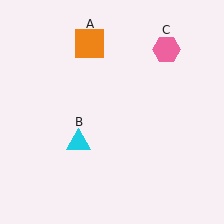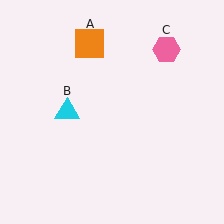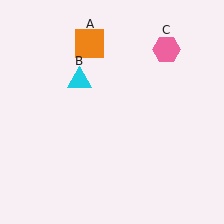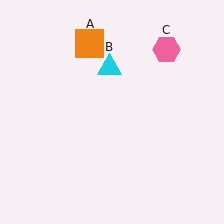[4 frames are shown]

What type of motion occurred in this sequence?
The cyan triangle (object B) rotated clockwise around the center of the scene.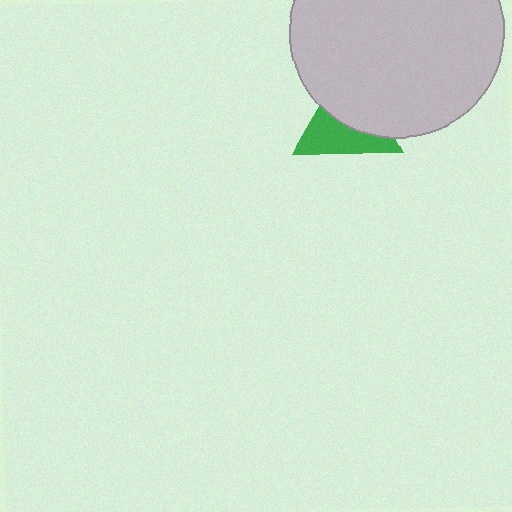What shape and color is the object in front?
The object in front is a light gray circle.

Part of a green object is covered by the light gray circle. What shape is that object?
It is a triangle.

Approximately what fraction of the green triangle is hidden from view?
Roughly 52% of the green triangle is hidden behind the light gray circle.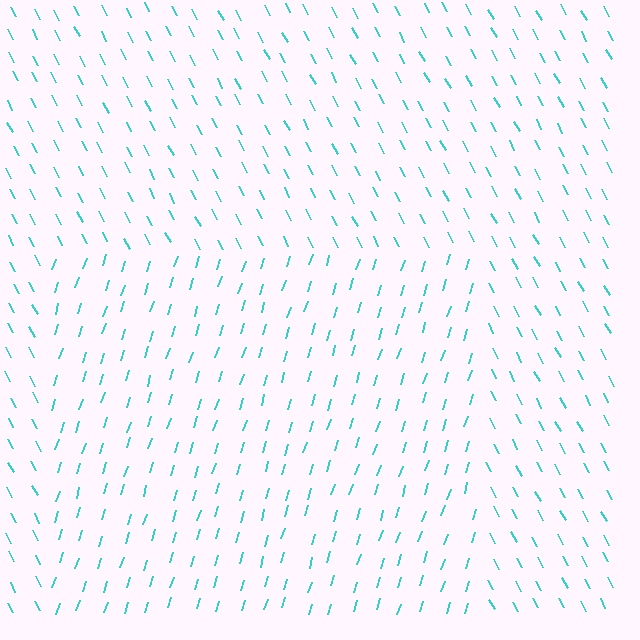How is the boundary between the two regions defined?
The boundary is defined purely by a change in line orientation (approximately 45 degrees difference). All lines are the same color and thickness.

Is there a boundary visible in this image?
Yes, there is a texture boundary formed by a change in line orientation.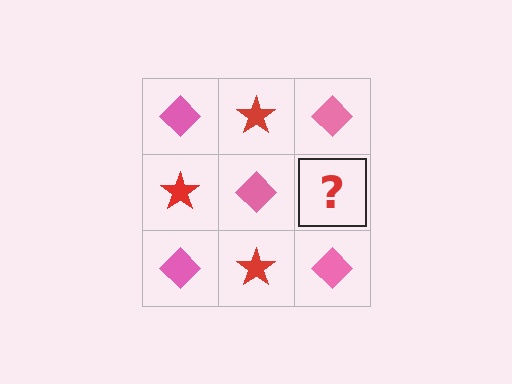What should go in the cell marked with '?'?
The missing cell should contain a red star.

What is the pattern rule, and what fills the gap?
The rule is that it alternates pink diamond and red star in a checkerboard pattern. The gap should be filled with a red star.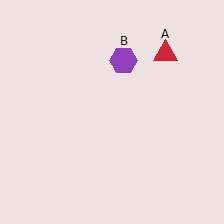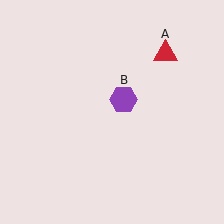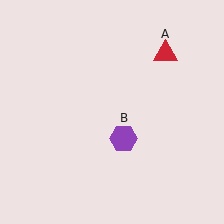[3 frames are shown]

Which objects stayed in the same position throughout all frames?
Red triangle (object A) remained stationary.